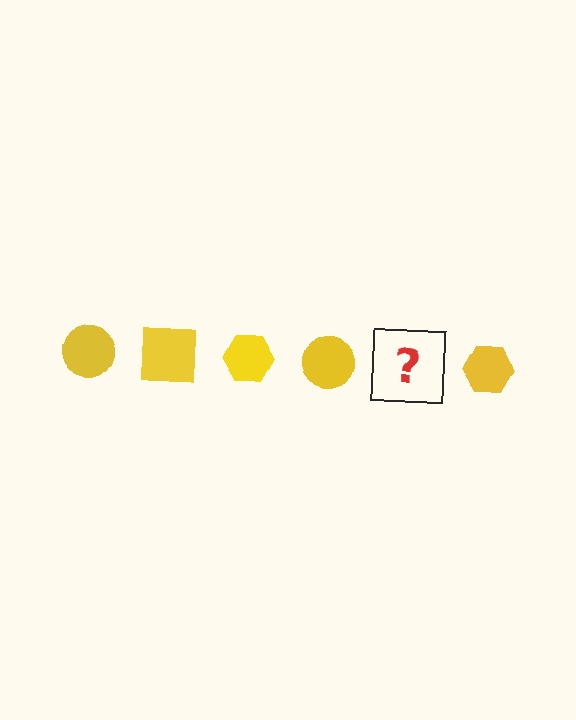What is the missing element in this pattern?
The missing element is a yellow square.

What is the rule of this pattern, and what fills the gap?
The rule is that the pattern cycles through circle, square, hexagon shapes in yellow. The gap should be filled with a yellow square.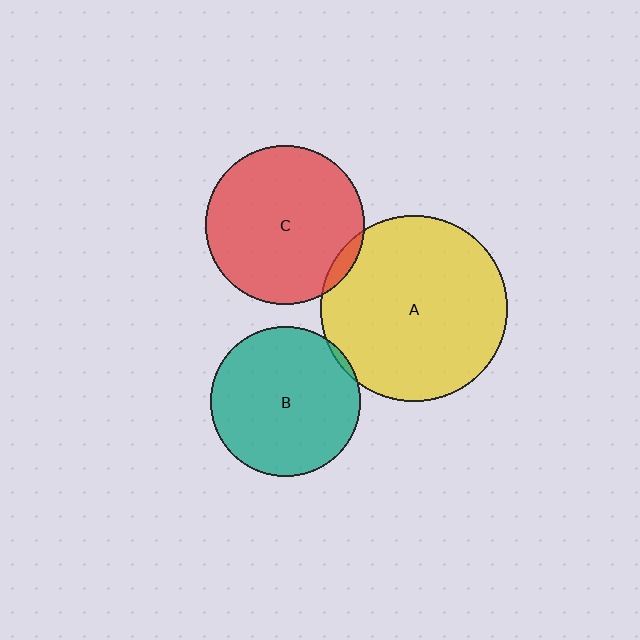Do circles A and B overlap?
Yes.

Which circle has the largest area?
Circle A (yellow).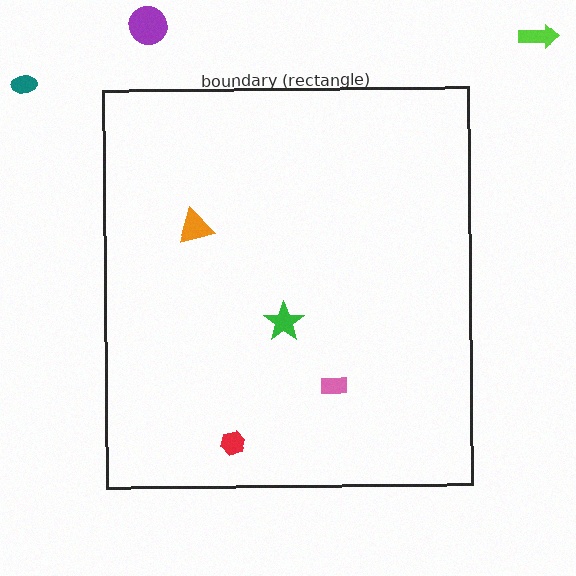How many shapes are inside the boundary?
4 inside, 3 outside.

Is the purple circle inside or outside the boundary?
Outside.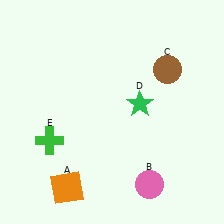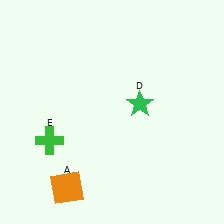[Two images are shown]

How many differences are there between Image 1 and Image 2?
There are 2 differences between the two images.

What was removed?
The pink circle (B), the brown circle (C) were removed in Image 2.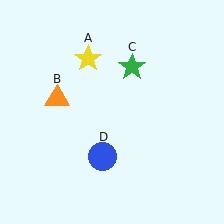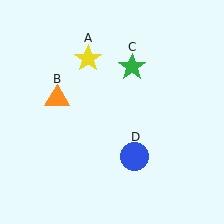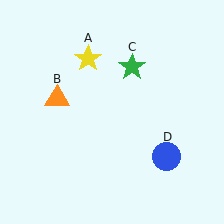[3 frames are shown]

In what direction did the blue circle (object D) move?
The blue circle (object D) moved right.